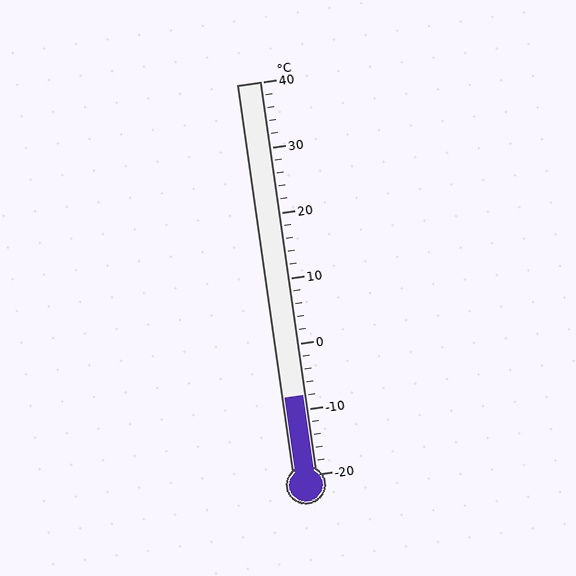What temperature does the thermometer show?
The thermometer shows approximately -8°C.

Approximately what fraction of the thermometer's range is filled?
The thermometer is filled to approximately 20% of its range.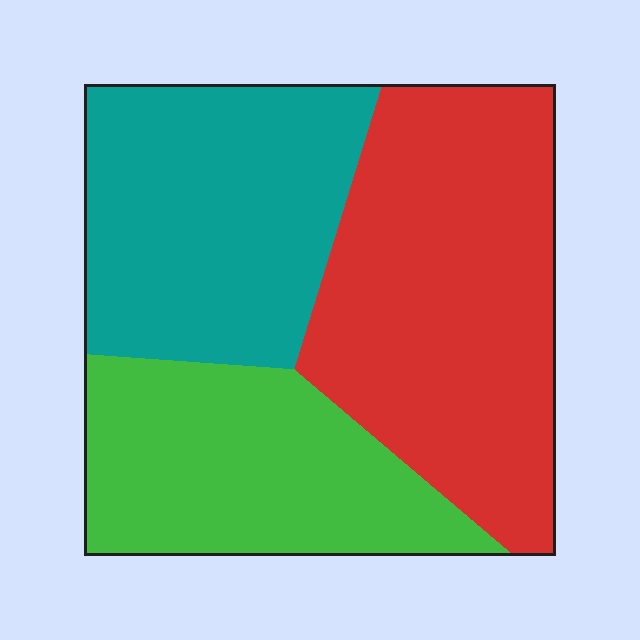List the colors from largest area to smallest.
From largest to smallest: red, teal, green.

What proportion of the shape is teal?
Teal takes up between a sixth and a third of the shape.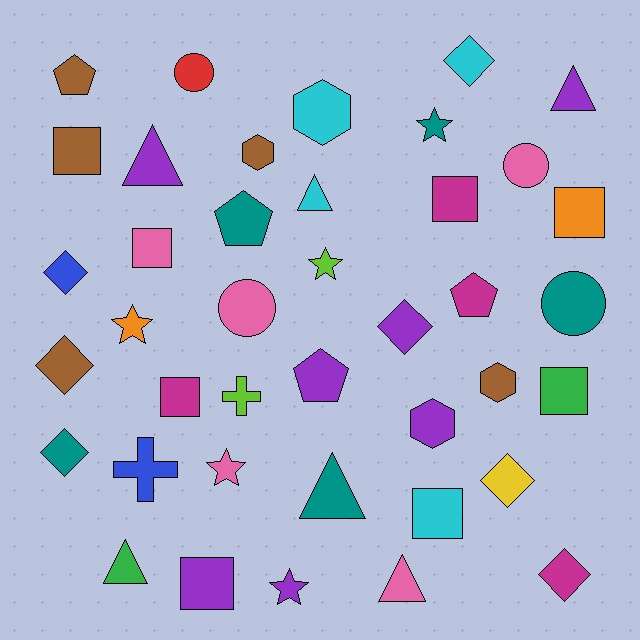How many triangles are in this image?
There are 6 triangles.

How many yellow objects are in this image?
There is 1 yellow object.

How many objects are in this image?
There are 40 objects.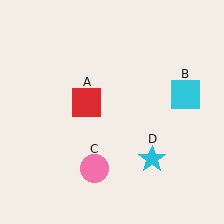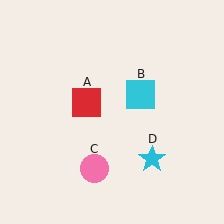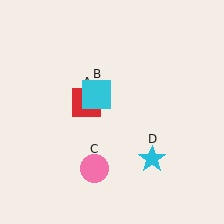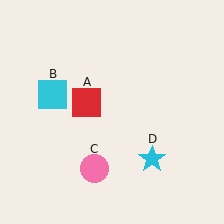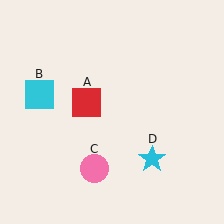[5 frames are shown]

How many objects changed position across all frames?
1 object changed position: cyan square (object B).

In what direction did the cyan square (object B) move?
The cyan square (object B) moved left.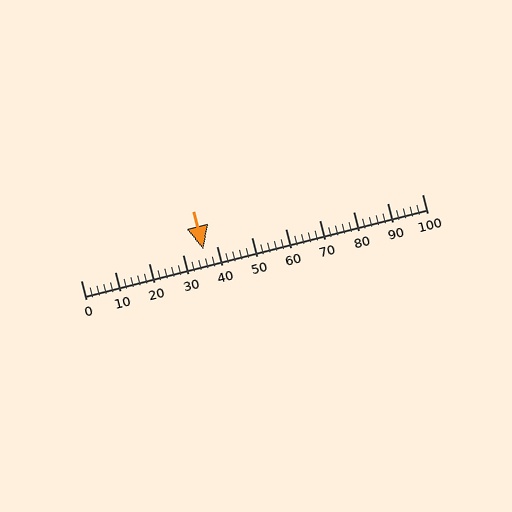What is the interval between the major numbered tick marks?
The major tick marks are spaced 10 units apart.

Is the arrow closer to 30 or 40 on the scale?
The arrow is closer to 40.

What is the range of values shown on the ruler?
The ruler shows values from 0 to 100.